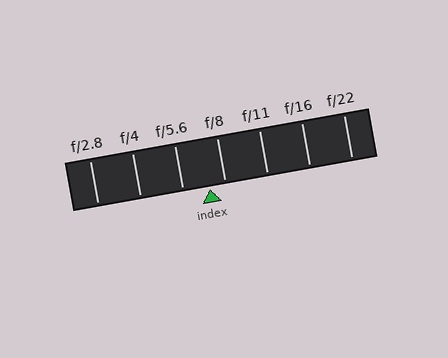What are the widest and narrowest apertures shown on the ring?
The widest aperture shown is f/2.8 and the narrowest is f/22.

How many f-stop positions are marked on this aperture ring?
There are 7 f-stop positions marked.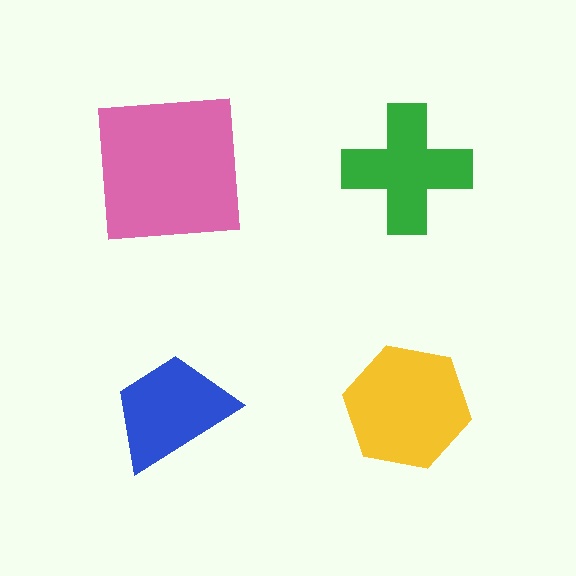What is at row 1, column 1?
A pink square.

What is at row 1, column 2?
A green cross.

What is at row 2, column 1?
A blue trapezoid.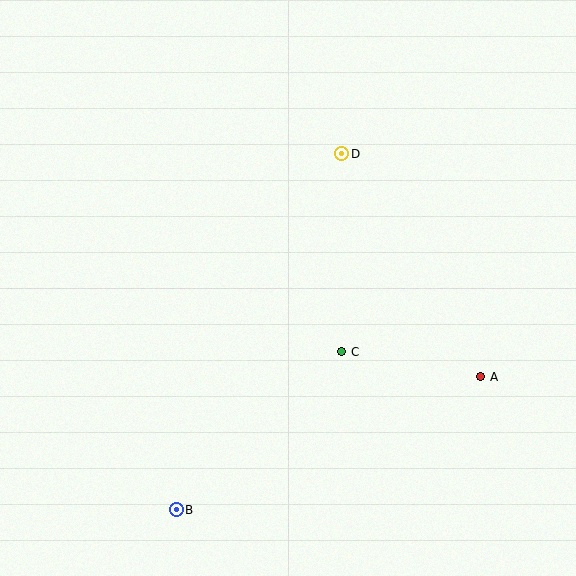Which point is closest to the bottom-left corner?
Point B is closest to the bottom-left corner.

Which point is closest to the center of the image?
Point C at (342, 352) is closest to the center.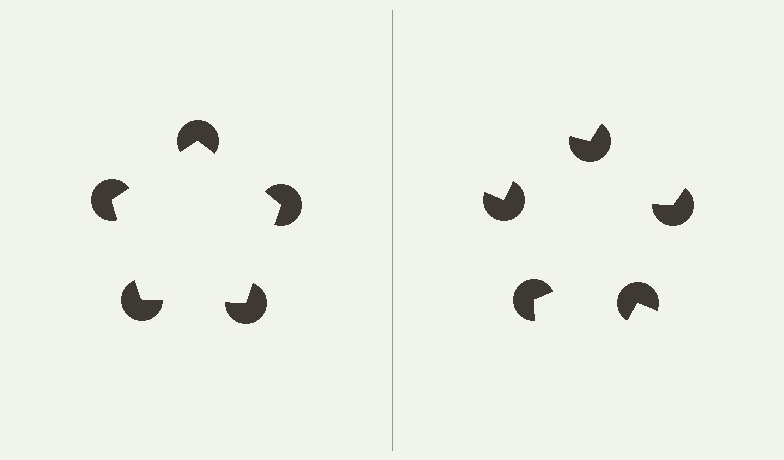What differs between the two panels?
The pac-man discs are positioned identically on both sides; only the wedge orientations differ. On the left they align to a pentagon; on the right they are misaligned.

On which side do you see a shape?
An illusory pentagon appears on the left side. On the right side the wedge cuts are rotated, so no coherent shape forms.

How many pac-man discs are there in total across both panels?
10 — 5 on each side.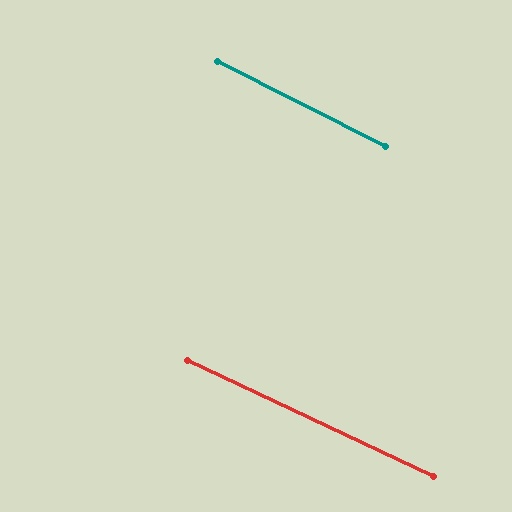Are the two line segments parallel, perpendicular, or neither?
Parallel — their directions differ by only 1.6°.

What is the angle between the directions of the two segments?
Approximately 2 degrees.